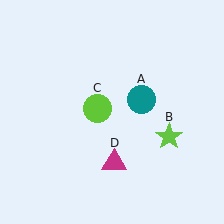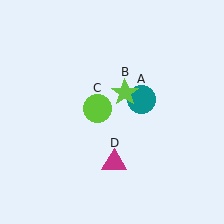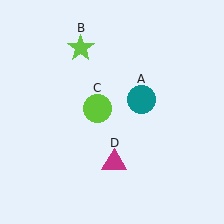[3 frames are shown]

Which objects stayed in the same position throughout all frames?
Teal circle (object A) and lime circle (object C) and magenta triangle (object D) remained stationary.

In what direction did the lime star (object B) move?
The lime star (object B) moved up and to the left.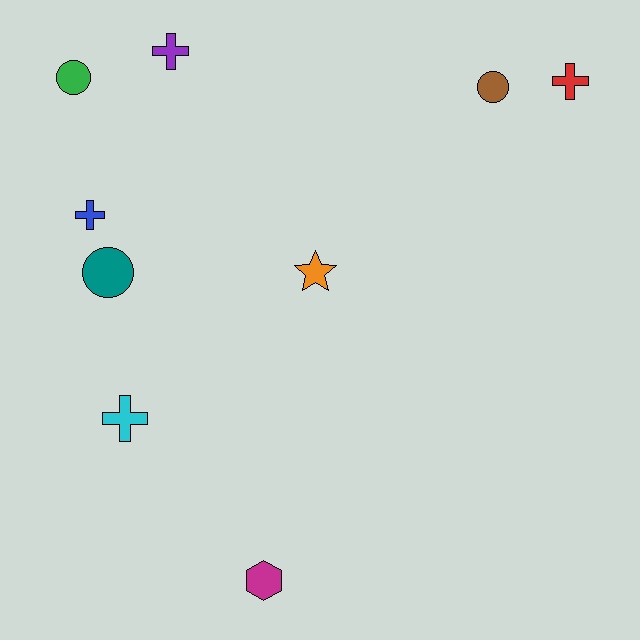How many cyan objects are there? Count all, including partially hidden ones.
There is 1 cyan object.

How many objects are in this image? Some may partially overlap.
There are 9 objects.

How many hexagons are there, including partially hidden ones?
There is 1 hexagon.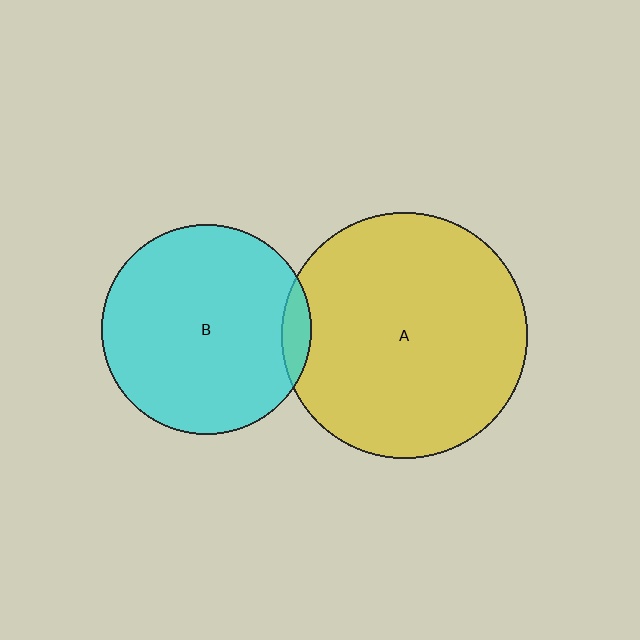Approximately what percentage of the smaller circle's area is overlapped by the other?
Approximately 5%.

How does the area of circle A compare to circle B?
Approximately 1.4 times.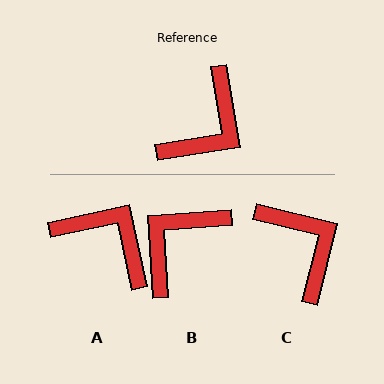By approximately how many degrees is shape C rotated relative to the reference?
Approximately 67 degrees counter-clockwise.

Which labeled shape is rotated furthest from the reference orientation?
B, about 174 degrees away.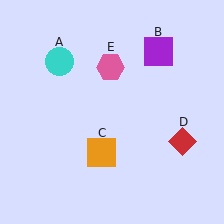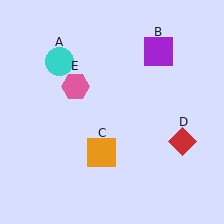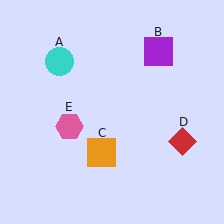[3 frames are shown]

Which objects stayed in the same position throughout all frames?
Cyan circle (object A) and purple square (object B) and orange square (object C) and red diamond (object D) remained stationary.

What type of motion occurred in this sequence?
The pink hexagon (object E) rotated counterclockwise around the center of the scene.